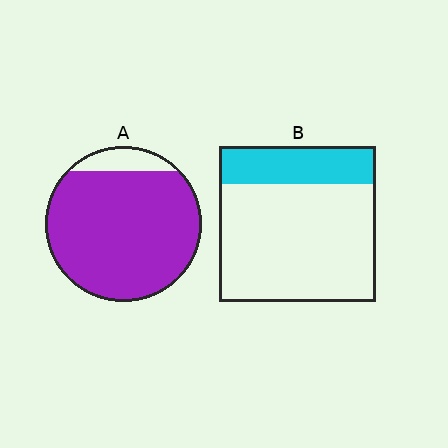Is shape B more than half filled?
No.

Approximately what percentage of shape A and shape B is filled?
A is approximately 90% and B is approximately 25%.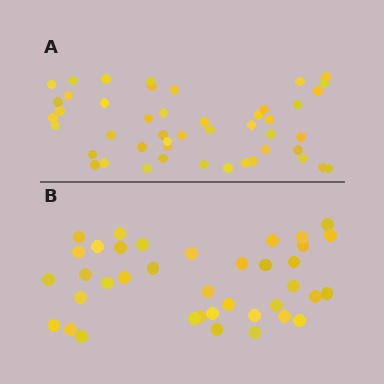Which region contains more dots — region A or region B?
Region A (the top region) has more dots.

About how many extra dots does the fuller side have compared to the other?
Region A has roughly 8 or so more dots than region B.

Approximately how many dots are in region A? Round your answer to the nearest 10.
About 50 dots. (The exact count is 47, which rounds to 50.)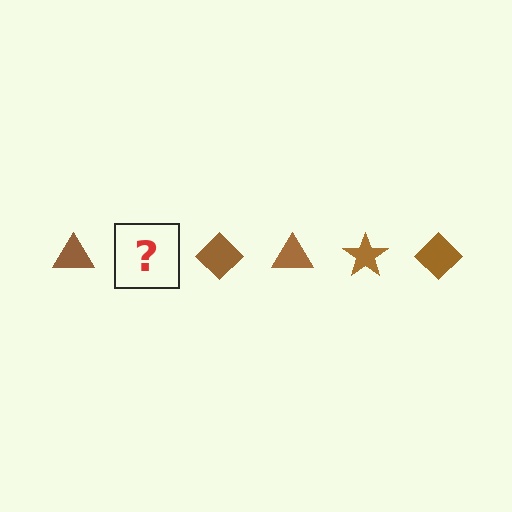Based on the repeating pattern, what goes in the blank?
The blank should be a brown star.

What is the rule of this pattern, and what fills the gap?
The rule is that the pattern cycles through triangle, star, diamond shapes in brown. The gap should be filled with a brown star.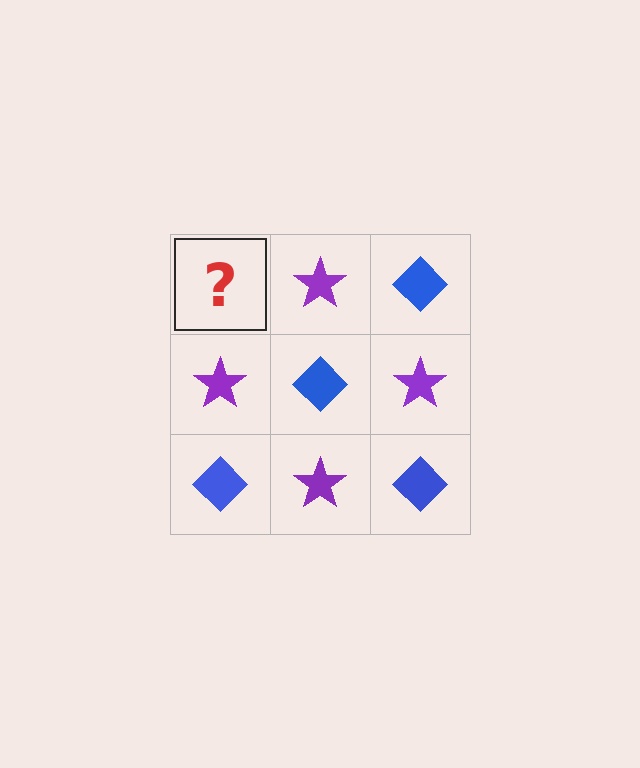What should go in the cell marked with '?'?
The missing cell should contain a blue diamond.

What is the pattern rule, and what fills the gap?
The rule is that it alternates blue diamond and purple star in a checkerboard pattern. The gap should be filled with a blue diamond.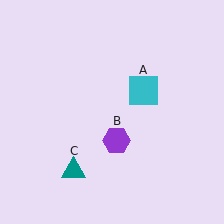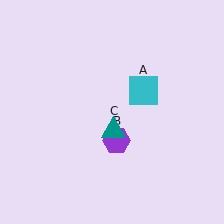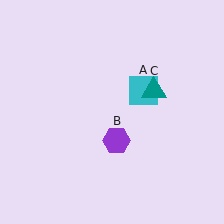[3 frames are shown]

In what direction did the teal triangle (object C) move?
The teal triangle (object C) moved up and to the right.